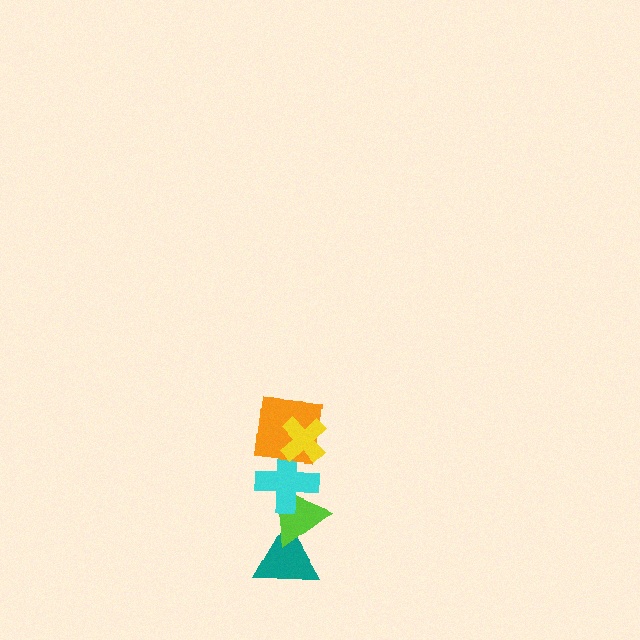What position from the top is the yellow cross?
The yellow cross is 1st from the top.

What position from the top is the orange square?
The orange square is 2nd from the top.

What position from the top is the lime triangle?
The lime triangle is 4th from the top.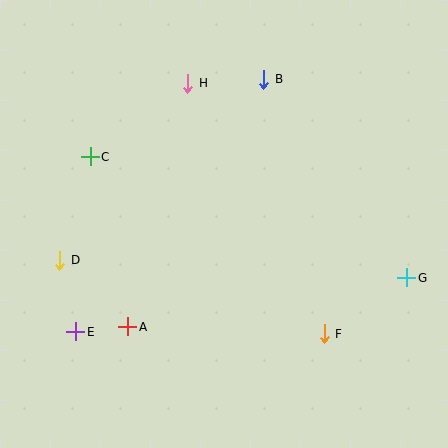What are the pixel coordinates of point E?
Point E is at (76, 332).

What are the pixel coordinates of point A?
Point A is at (128, 327).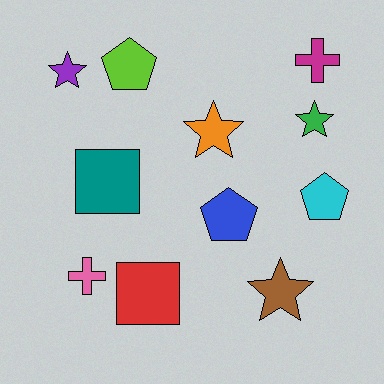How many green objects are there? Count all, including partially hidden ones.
There is 1 green object.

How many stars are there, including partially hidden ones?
There are 4 stars.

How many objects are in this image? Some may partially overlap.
There are 11 objects.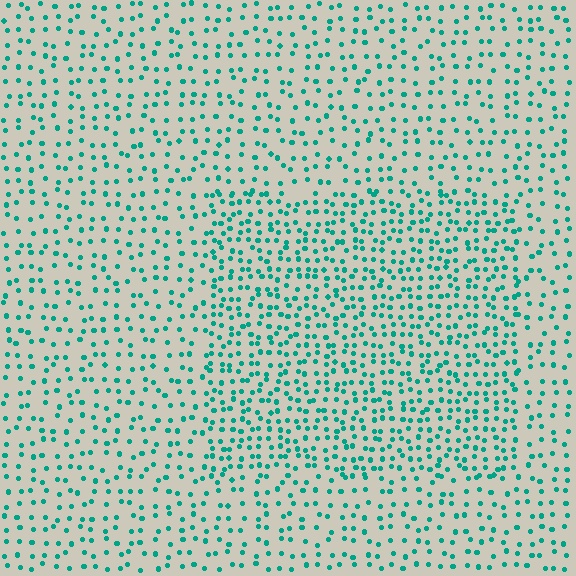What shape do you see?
I see a rectangle.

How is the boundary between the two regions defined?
The boundary is defined by a change in element density (approximately 1.7x ratio). All elements are the same color, size, and shape.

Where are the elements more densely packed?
The elements are more densely packed inside the rectangle boundary.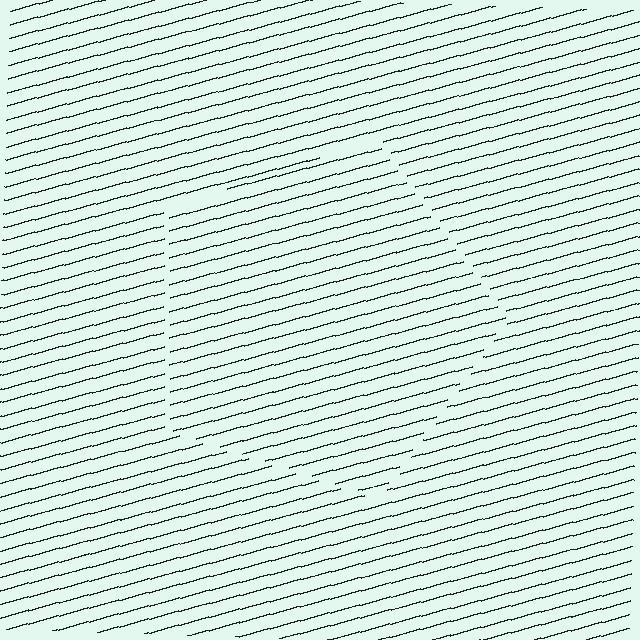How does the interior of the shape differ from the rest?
The interior of the shape contains the same grating, shifted by half a period — the contour is defined by the phase discontinuity where line-ends from the inner and outer gratings abut.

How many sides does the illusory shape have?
5 sides — the line-ends trace a pentagon.